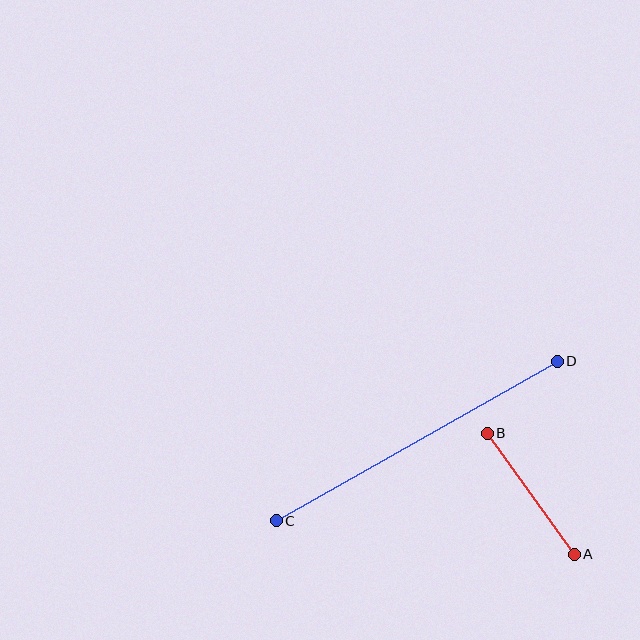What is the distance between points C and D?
The distance is approximately 323 pixels.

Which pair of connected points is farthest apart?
Points C and D are farthest apart.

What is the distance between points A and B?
The distance is approximately 149 pixels.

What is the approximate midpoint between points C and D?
The midpoint is at approximately (417, 441) pixels.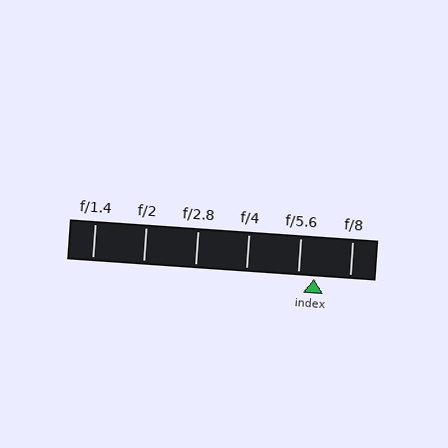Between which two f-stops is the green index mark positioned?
The index mark is between f/5.6 and f/8.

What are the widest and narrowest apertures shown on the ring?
The widest aperture shown is f/1.4 and the narrowest is f/8.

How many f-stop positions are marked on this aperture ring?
There are 6 f-stop positions marked.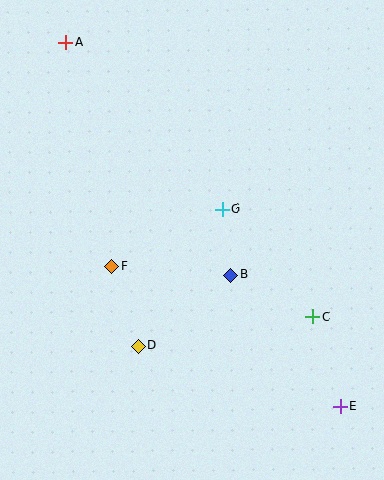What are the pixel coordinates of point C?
Point C is at (312, 316).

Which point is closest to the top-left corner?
Point A is closest to the top-left corner.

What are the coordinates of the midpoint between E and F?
The midpoint between E and F is at (226, 336).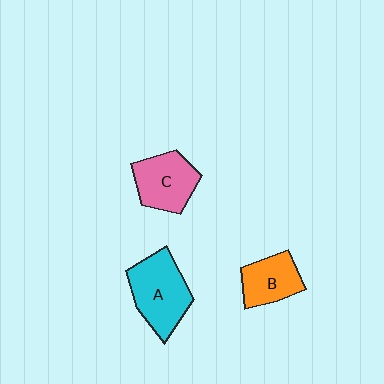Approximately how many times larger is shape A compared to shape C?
Approximately 1.2 times.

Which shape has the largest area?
Shape A (cyan).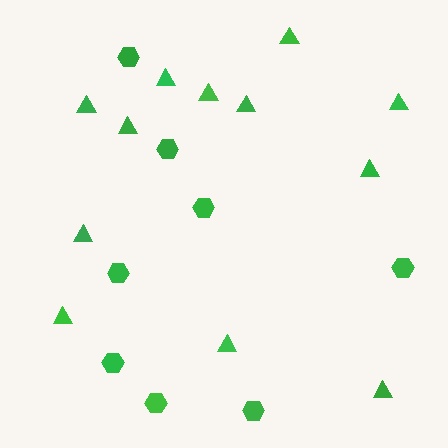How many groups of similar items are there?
There are 2 groups: one group of hexagons (8) and one group of triangles (12).